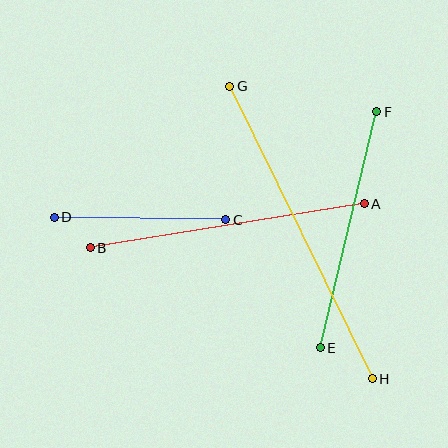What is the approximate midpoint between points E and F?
The midpoint is at approximately (348, 230) pixels.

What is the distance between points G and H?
The distance is approximately 325 pixels.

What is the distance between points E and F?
The distance is approximately 243 pixels.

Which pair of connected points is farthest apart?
Points G and H are farthest apart.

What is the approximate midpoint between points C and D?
The midpoint is at approximately (140, 219) pixels.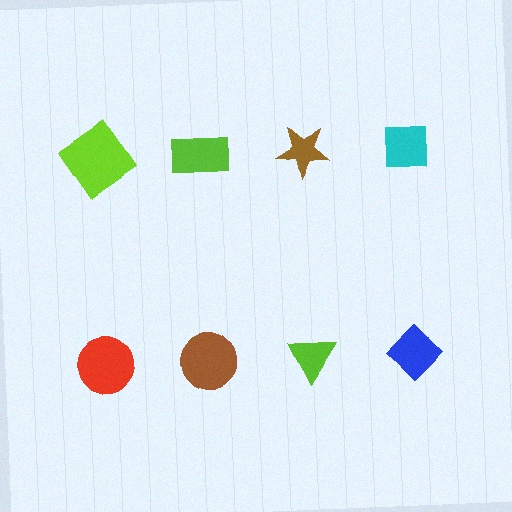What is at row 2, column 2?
A brown circle.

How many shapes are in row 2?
4 shapes.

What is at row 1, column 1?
A lime diamond.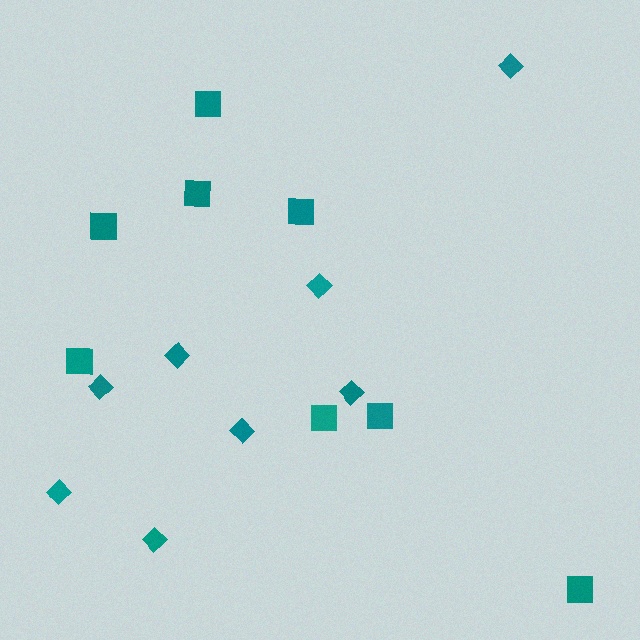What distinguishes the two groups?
There are 2 groups: one group of diamonds (8) and one group of squares (8).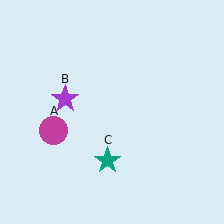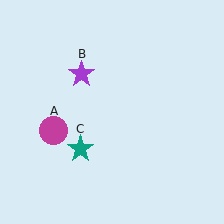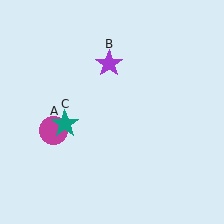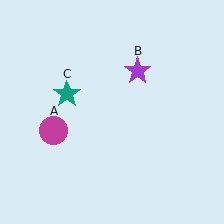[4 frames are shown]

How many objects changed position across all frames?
2 objects changed position: purple star (object B), teal star (object C).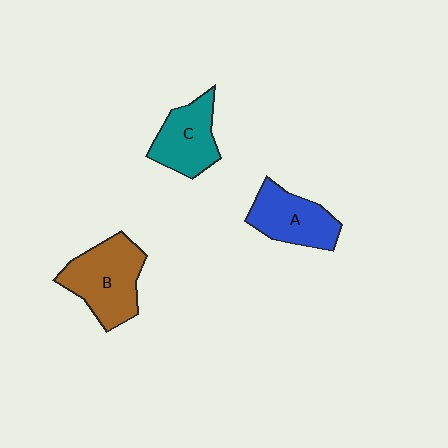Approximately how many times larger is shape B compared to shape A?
Approximately 1.3 times.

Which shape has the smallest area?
Shape C (teal).